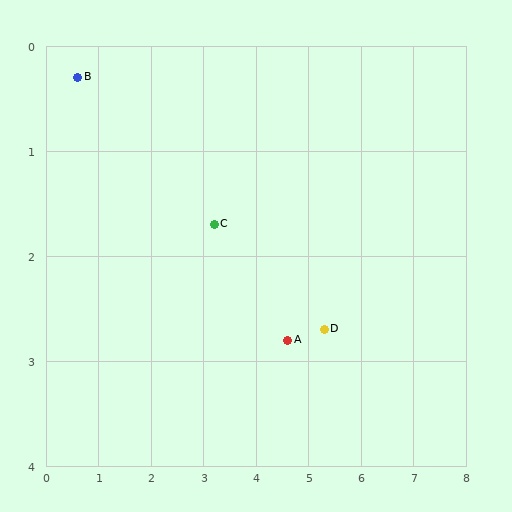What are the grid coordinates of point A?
Point A is at approximately (4.6, 2.8).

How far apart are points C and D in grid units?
Points C and D are about 2.3 grid units apart.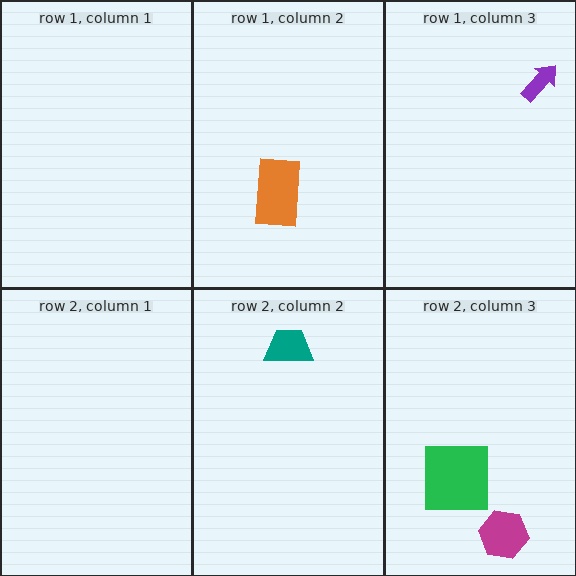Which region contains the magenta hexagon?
The row 2, column 3 region.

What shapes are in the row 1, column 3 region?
The purple arrow.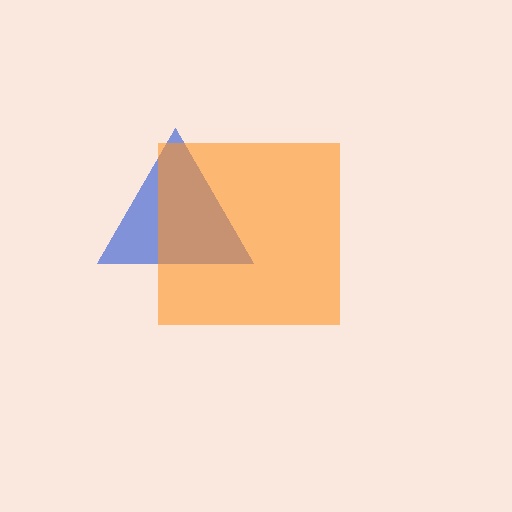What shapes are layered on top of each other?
The layered shapes are: a blue triangle, an orange square.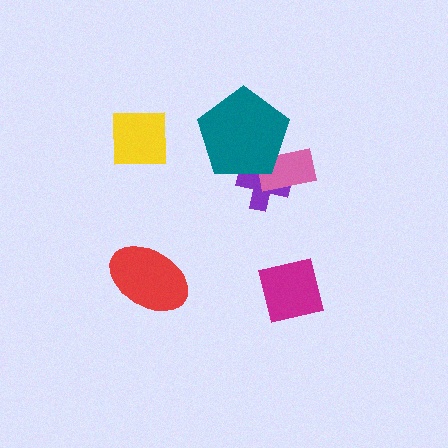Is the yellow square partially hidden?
No, no other shape covers it.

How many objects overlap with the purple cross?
2 objects overlap with the purple cross.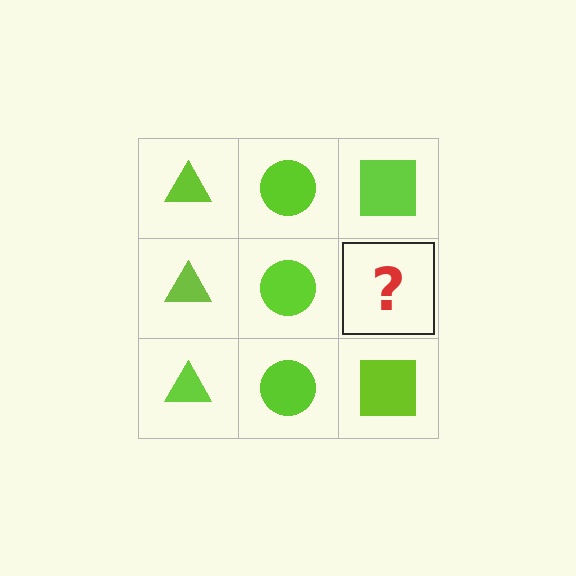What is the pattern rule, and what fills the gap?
The rule is that each column has a consistent shape. The gap should be filled with a lime square.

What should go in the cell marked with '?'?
The missing cell should contain a lime square.